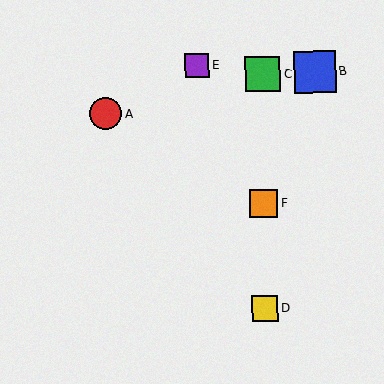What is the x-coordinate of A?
Object A is at x≈106.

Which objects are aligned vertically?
Objects C, D, F are aligned vertically.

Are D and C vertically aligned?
Yes, both are at x≈265.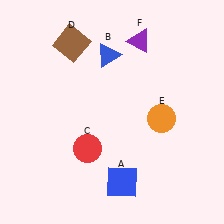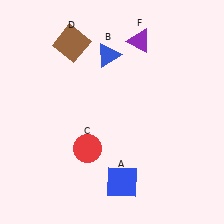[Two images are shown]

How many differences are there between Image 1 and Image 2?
There is 1 difference between the two images.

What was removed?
The orange circle (E) was removed in Image 2.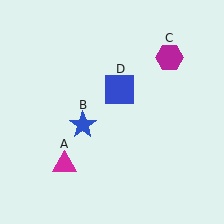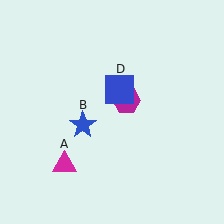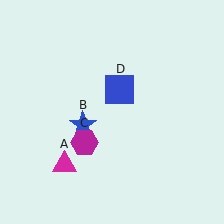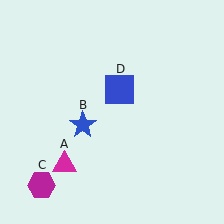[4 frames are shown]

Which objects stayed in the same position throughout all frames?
Magenta triangle (object A) and blue star (object B) and blue square (object D) remained stationary.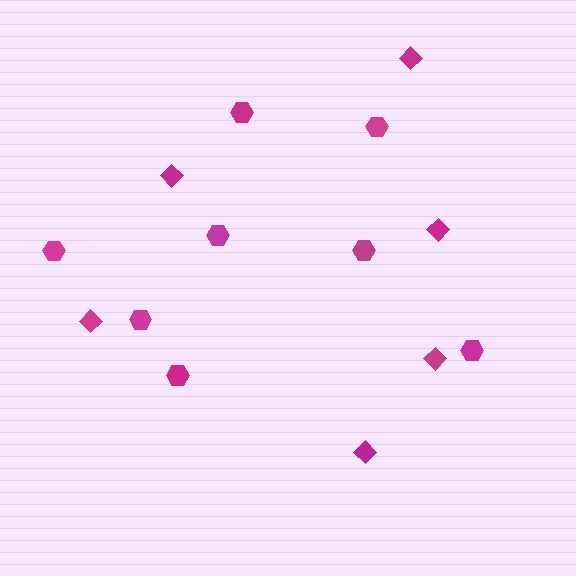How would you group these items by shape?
There are 2 groups: one group of diamonds (6) and one group of hexagons (8).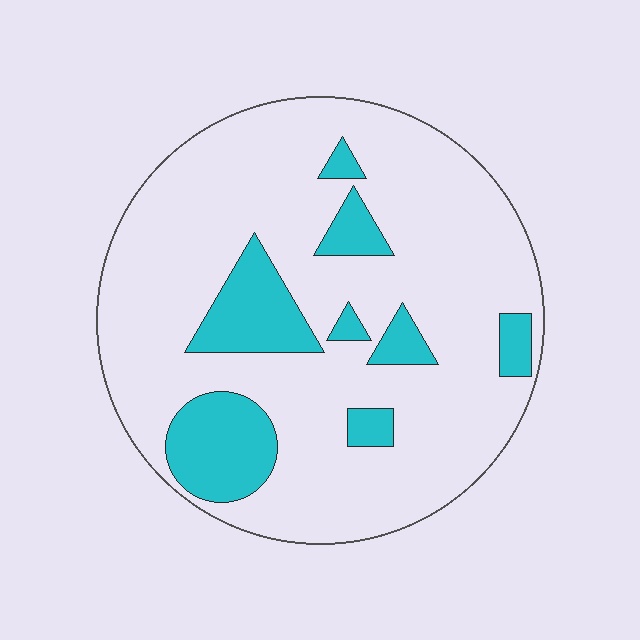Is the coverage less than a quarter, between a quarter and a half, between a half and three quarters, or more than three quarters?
Less than a quarter.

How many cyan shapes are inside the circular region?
8.